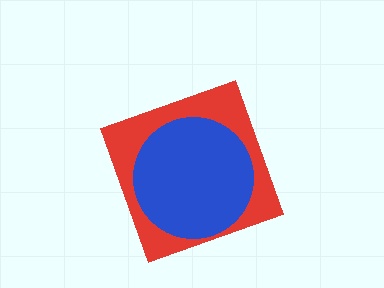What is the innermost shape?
The blue circle.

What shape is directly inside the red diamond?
The blue circle.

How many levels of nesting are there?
2.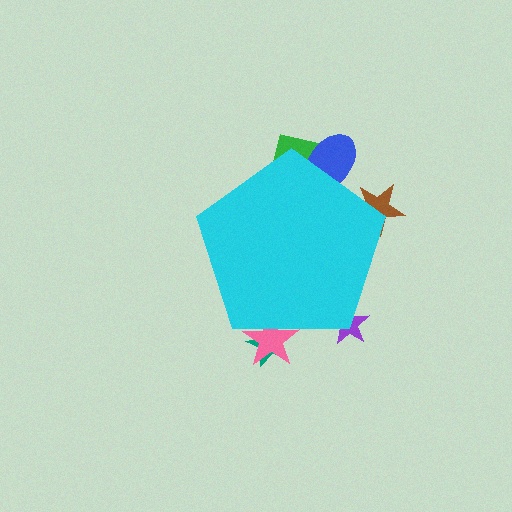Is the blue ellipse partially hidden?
Yes, the blue ellipse is partially hidden behind the cyan pentagon.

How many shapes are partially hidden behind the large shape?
6 shapes are partially hidden.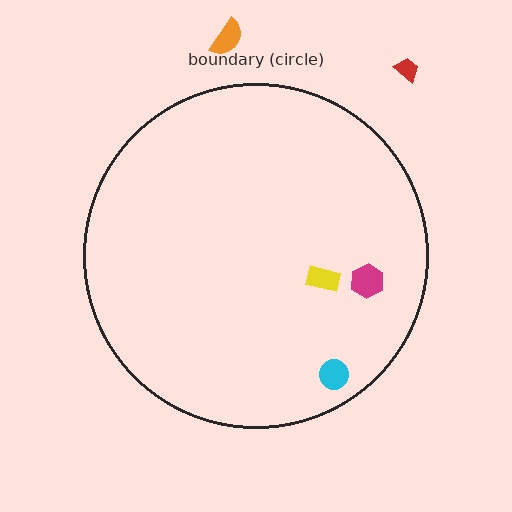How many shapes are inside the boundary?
3 inside, 2 outside.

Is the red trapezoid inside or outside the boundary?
Outside.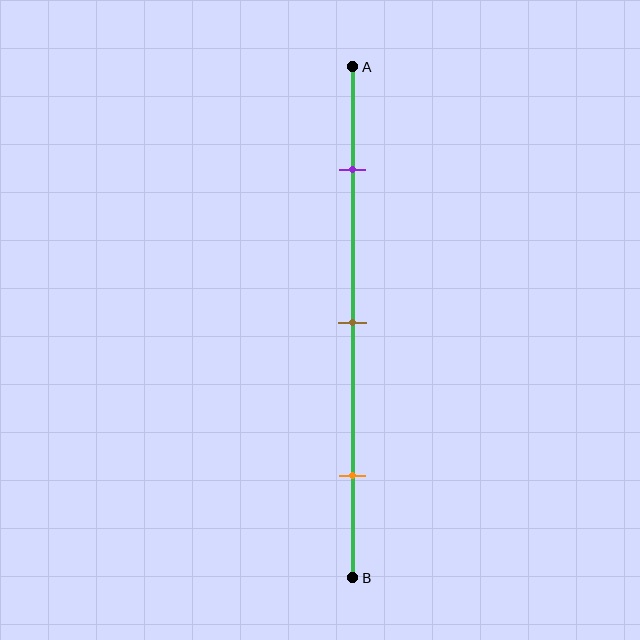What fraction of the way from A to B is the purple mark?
The purple mark is approximately 20% (0.2) of the way from A to B.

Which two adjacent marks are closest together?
The purple and brown marks are the closest adjacent pair.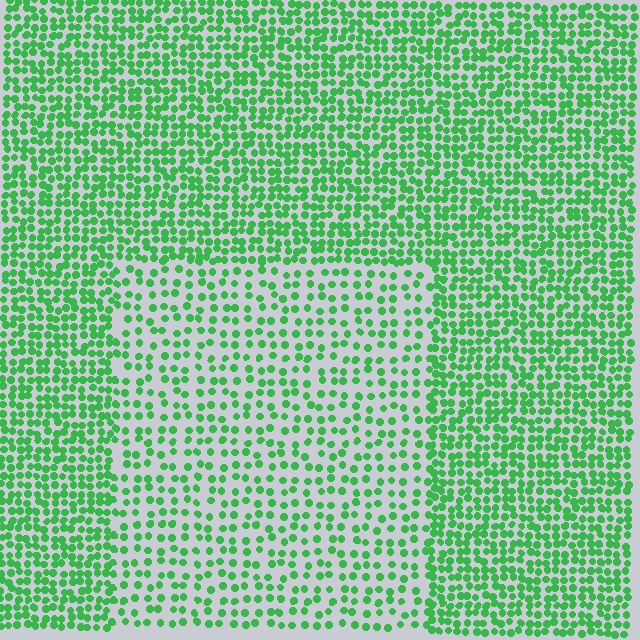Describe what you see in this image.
The image contains small green elements arranged at two different densities. A rectangle-shaped region is visible where the elements are less densely packed than the surrounding area.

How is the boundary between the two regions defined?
The boundary is defined by a change in element density (approximately 1.9x ratio). All elements are the same color, size, and shape.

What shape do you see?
I see a rectangle.